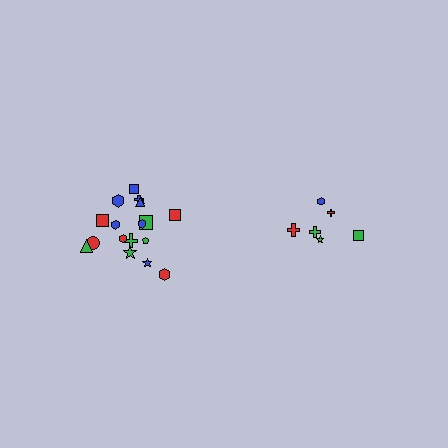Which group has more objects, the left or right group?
The left group.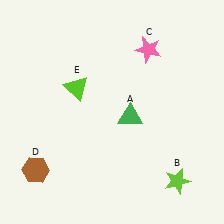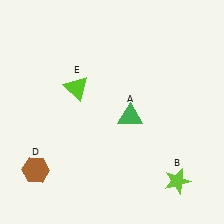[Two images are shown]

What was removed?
The pink star (C) was removed in Image 2.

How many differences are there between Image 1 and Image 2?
There is 1 difference between the two images.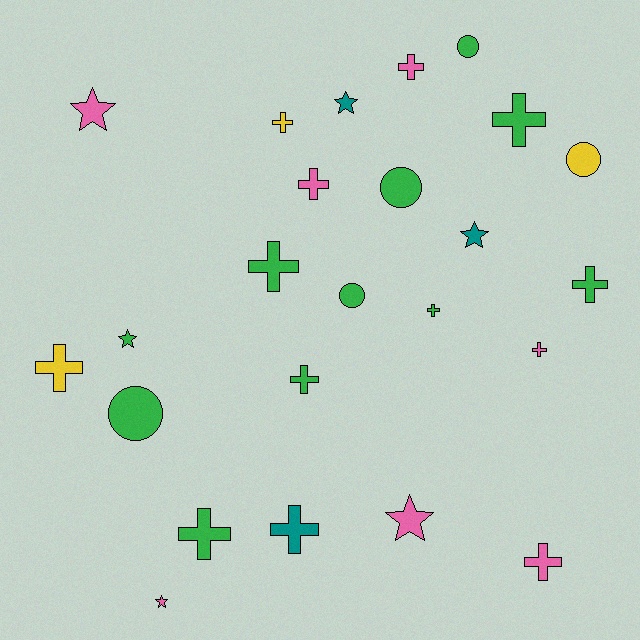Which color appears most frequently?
Green, with 11 objects.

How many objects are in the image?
There are 24 objects.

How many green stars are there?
There is 1 green star.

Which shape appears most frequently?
Cross, with 13 objects.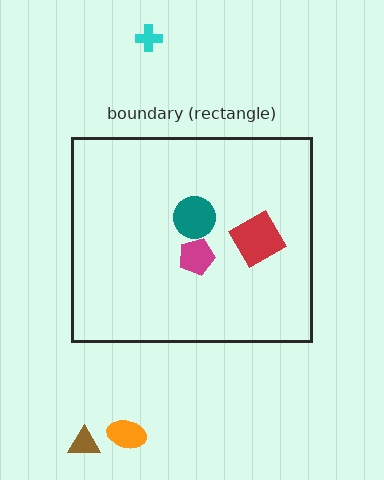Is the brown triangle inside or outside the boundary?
Outside.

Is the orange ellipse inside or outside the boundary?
Outside.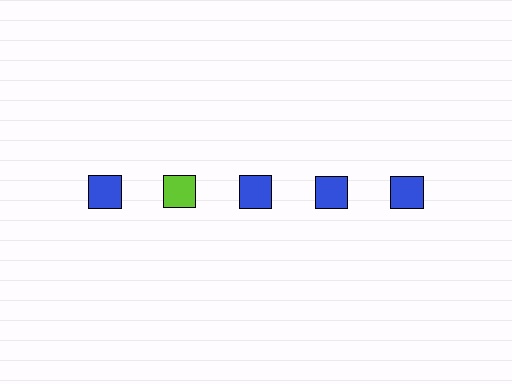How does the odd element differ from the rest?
It has a different color: lime instead of blue.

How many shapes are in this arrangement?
There are 5 shapes arranged in a grid pattern.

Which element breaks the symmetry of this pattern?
The lime square in the top row, second from left column breaks the symmetry. All other shapes are blue squares.